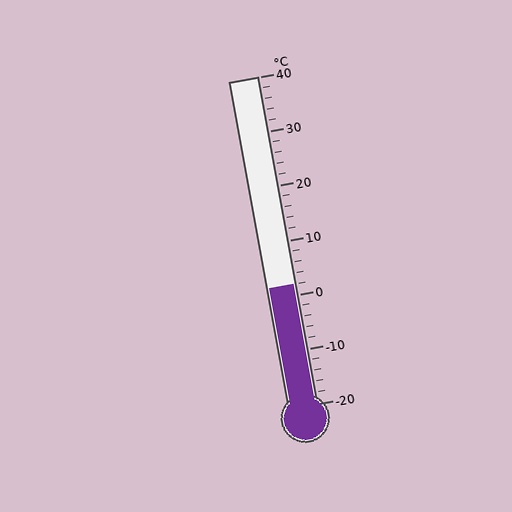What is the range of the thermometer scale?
The thermometer scale ranges from -20°C to 40°C.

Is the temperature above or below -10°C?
The temperature is above -10°C.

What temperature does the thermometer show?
The thermometer shows approximately 2°C.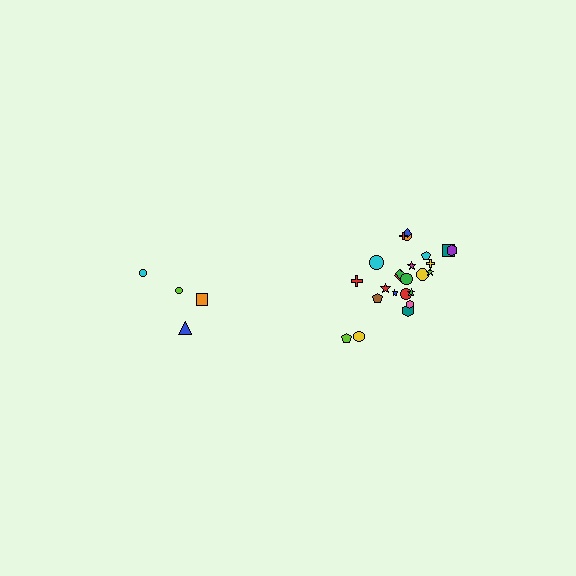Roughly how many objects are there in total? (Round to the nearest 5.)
Roughly 30 objects in total.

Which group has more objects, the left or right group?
The right group.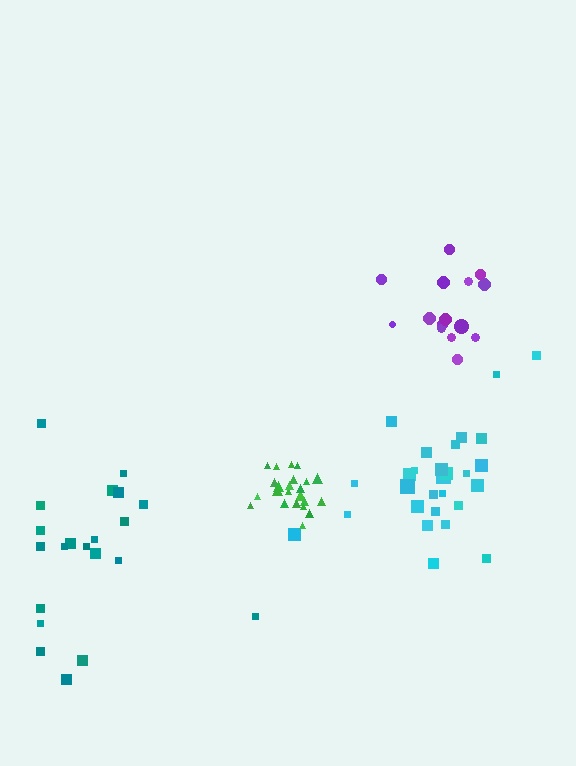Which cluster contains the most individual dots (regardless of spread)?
Cyan (28).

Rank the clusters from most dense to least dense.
green, purple, cyan, teal.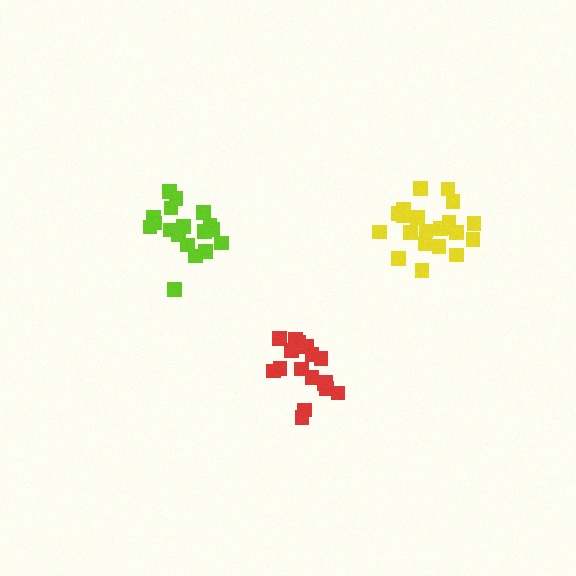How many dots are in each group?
Group 1: 21 dots, Group 2: 17 dots, Group 3: 19 dots (57 total).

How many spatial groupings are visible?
There are 3 spatial groupings.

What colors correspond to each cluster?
The clusters are colored: yellow, red, lime.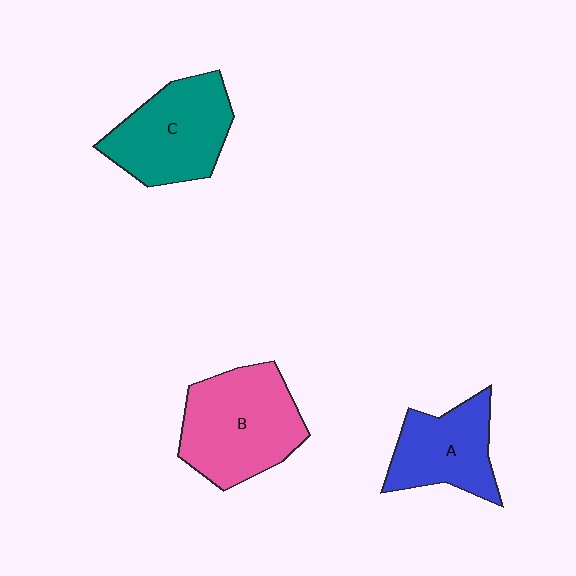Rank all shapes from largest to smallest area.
From largest to smallest: B (pink), C (teal), A (blue).